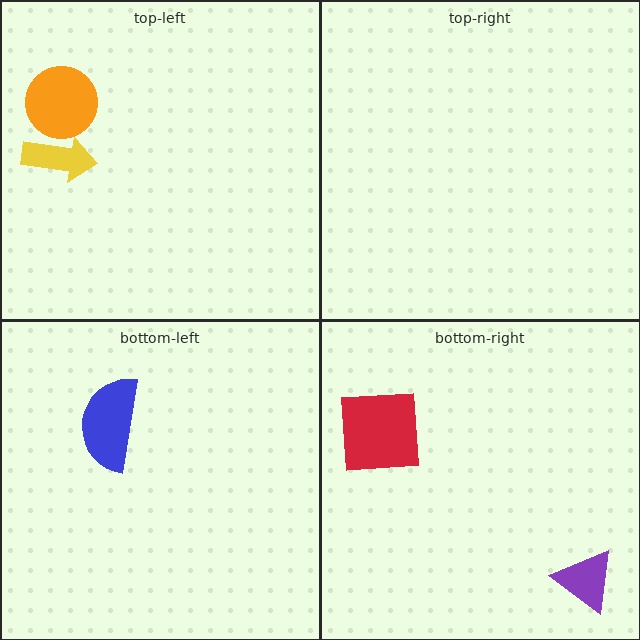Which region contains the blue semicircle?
The bottom-left region.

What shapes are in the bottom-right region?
The red square, the purple triangle.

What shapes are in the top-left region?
The yellow arrow, the orange circle.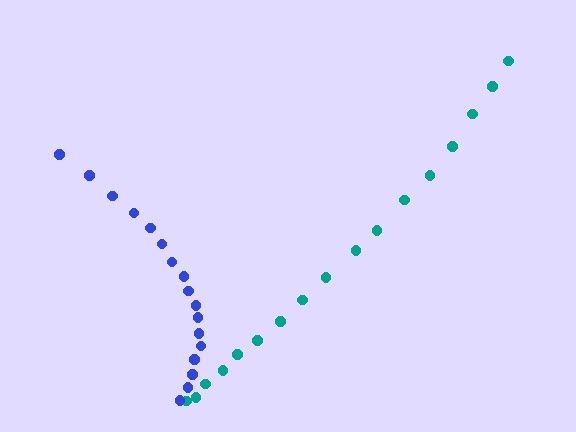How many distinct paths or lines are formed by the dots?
There are 2 distinct paths.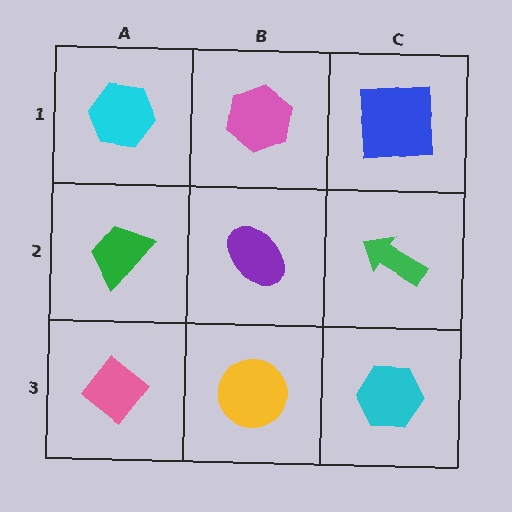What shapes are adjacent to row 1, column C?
A green arrow (row 2, column C), a pink hexagon (row 1, column B).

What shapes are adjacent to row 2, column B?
A pink hexagon (row 1, column B), a yellow circle (row 3, column B), a green trapezoid (row 2, column A), a green arrow (row 2, column C).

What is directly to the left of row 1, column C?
A pink hexagon.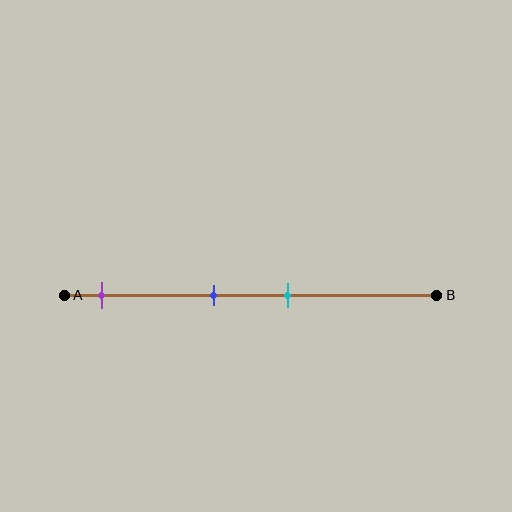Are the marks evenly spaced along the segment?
No, the marks are not evenly spaced.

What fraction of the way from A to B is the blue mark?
The blue mark is approximately 40% (0.4) of the way from A to B.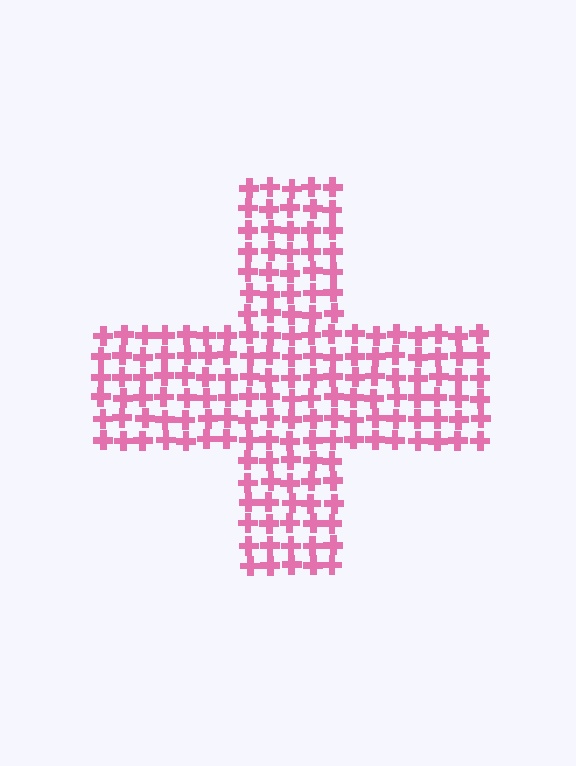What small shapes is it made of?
It is made of small crosses.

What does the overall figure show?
The overall figure shows a cross.